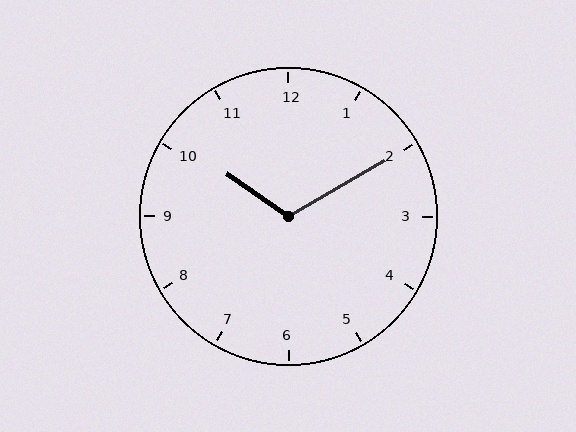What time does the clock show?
10:10.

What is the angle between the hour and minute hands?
Approximately 115 degrees.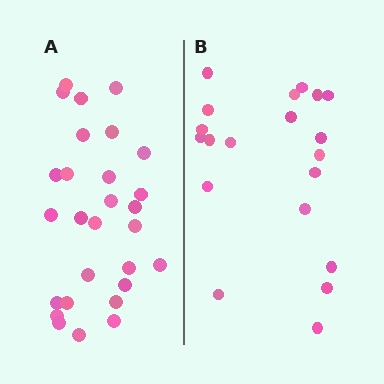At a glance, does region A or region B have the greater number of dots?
Region A (the left region) has more dots.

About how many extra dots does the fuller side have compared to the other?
Region A has roughly 8 or so more dots than region B.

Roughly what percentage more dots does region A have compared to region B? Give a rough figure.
About 40% more.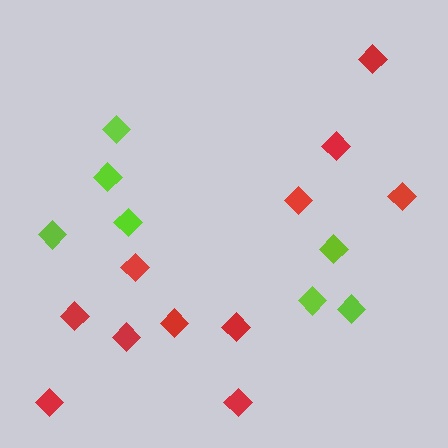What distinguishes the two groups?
There are 2 groups: one group of red diamonds (11) and one group of lime diamonds (7).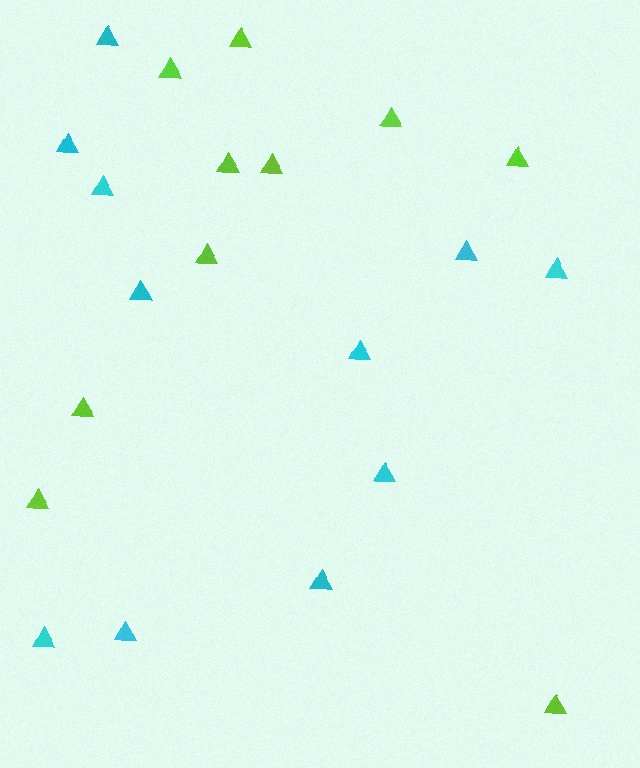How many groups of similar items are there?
There are 2 groups: one group of cyan triangles (11) and one group of lime triangles (10).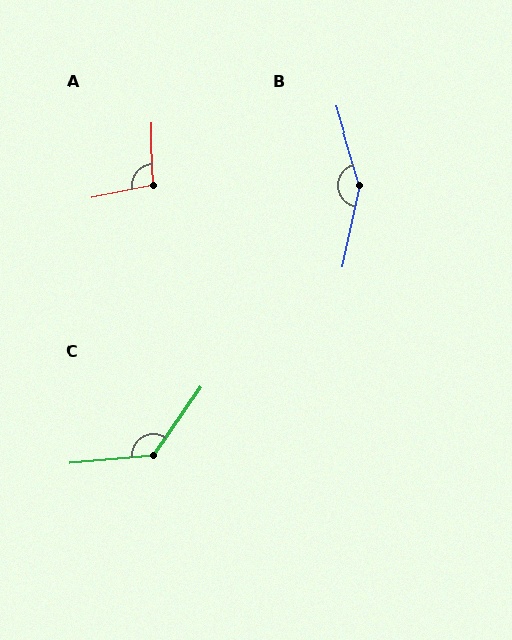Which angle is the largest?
B, at approximately 151 degrees.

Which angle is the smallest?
A, at approximately 99 degrees.